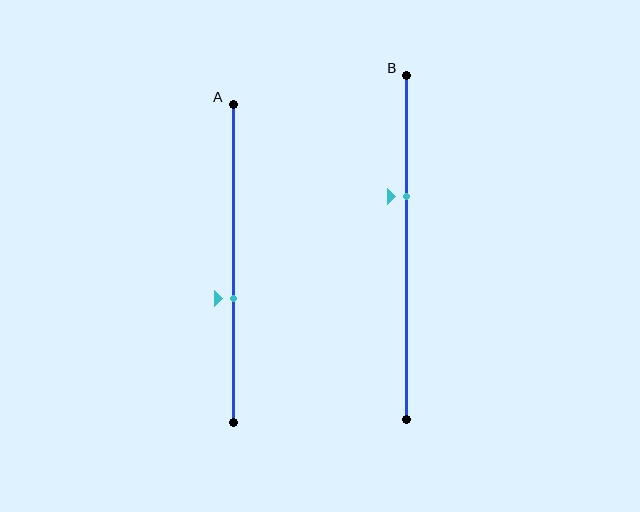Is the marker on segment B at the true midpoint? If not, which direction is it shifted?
No, the marker on segment B is shifted upward by about 15% of the segment length.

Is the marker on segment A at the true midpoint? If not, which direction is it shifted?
No, the marker on segment A is shifted downward by about 11% of the segment length.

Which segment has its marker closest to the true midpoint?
Segment A has its marker closest to the true midpoint.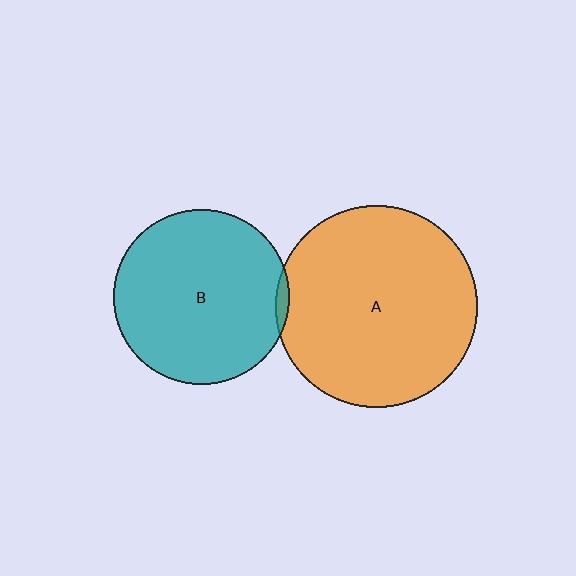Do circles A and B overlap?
Yes.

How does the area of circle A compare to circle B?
Approximately 1.3 times.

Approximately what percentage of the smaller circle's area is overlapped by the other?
Approximately 5%.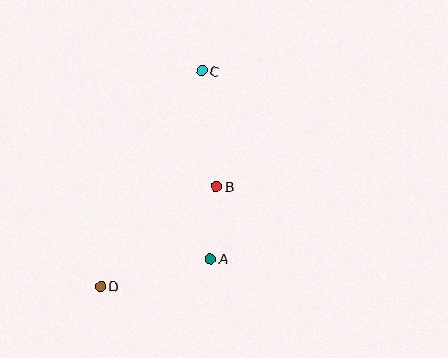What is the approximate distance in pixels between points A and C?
The distance between A and C is approximately 188 pixels.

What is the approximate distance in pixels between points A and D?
The distance between A and D is approximately 113 pixels.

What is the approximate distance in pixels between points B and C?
The distance between B and C is approximately 117 pixels.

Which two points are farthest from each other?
Points C and D are farthest from each other.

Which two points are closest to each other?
Points A and B are closest to each other.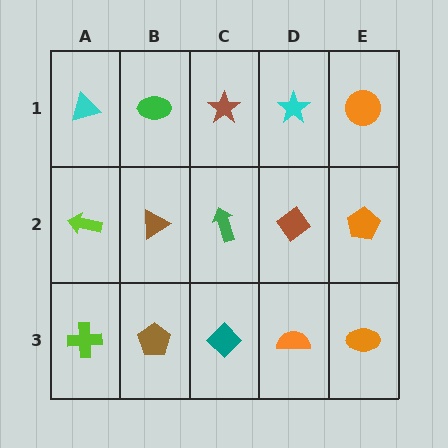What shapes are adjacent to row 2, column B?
A green ellipse (row 1, column B), a brown pentagon (row 3, column B), a lime arrow (row 2, column A), a green arrow (row 2, column C).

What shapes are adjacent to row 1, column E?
An orange pentagon (row 2, column E), a cyan star (row 1, column D).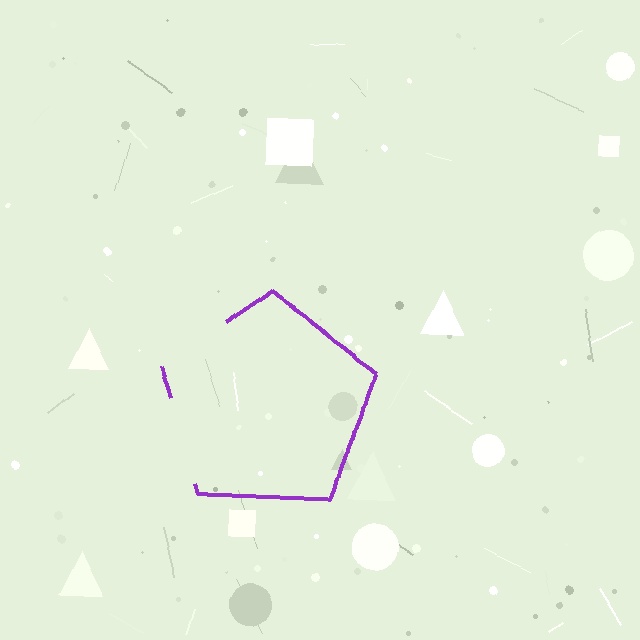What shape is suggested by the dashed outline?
The dashed outline suggests a pentagon.